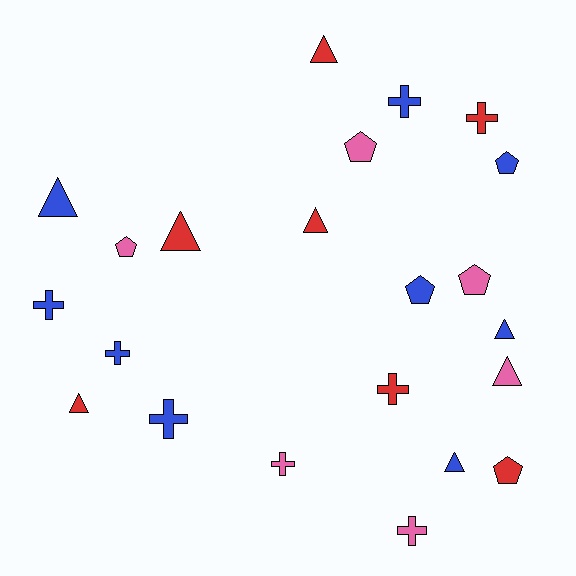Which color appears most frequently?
Blue, with 9 objects.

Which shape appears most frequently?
Cross, with 8 objects.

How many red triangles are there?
There are 4 red triangles.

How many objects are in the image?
There are 22 objects.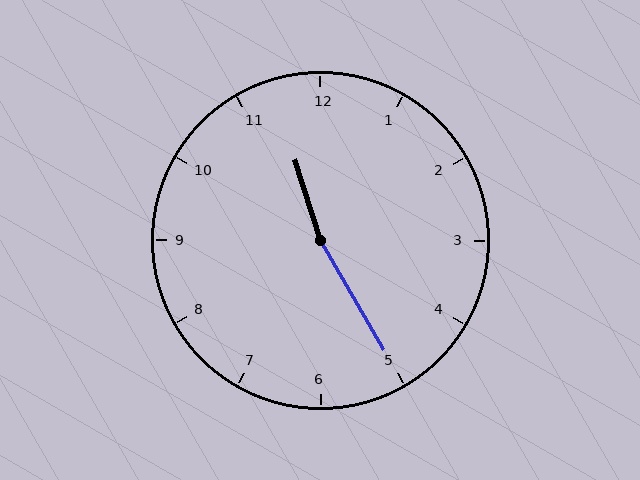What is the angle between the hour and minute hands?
Approximately 168 degrees.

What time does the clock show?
11:25.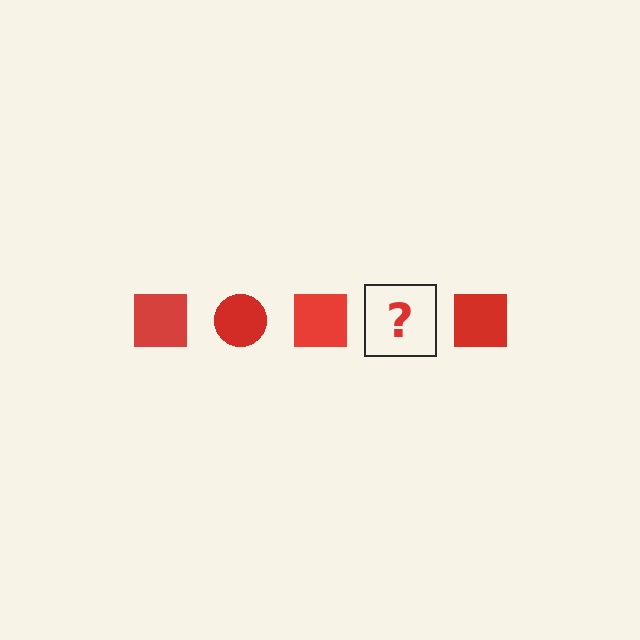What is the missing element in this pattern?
The missing element is a red circle.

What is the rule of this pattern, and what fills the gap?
The rule is that the pattern cycles through square, circle shapes in red. The gap should be filled with a red circle.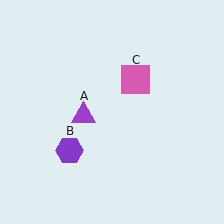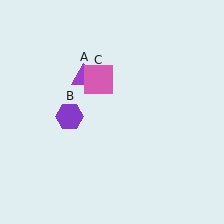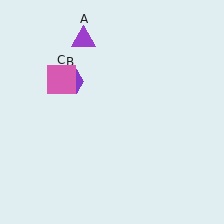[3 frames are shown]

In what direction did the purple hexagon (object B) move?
The purple hexagon (object B) moved up.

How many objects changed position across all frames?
3 objects changed position: purple triangle (object A), purple hexagon (object B), pink square (object C).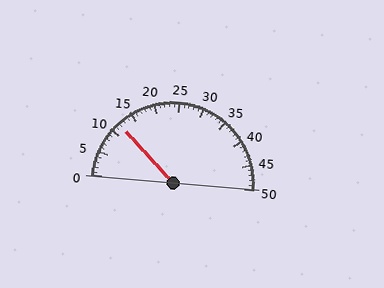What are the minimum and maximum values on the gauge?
The gauge ranges from 0 to 50.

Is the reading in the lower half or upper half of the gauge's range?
The reading is in the lower half of the range (0 to 50).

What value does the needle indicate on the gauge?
The needle indicates approximately 12.